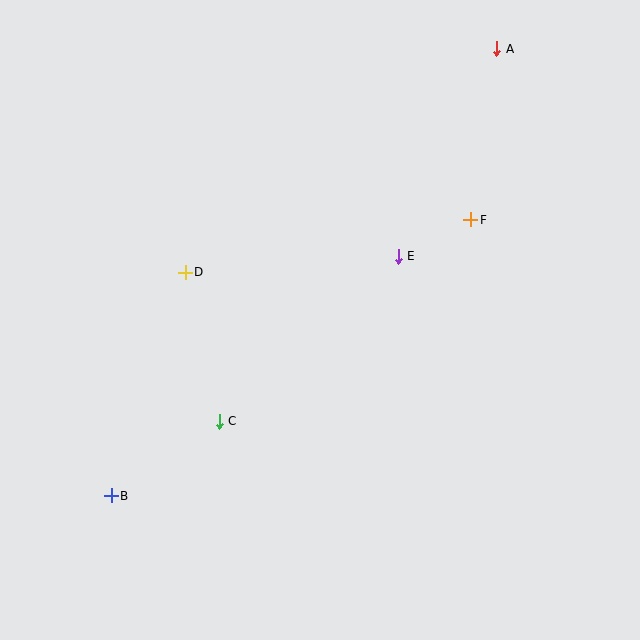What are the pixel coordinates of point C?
Point C is at (219, 421).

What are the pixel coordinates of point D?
Point D is at (185, 273).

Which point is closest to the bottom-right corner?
Point F is closest to the bottom-right corner.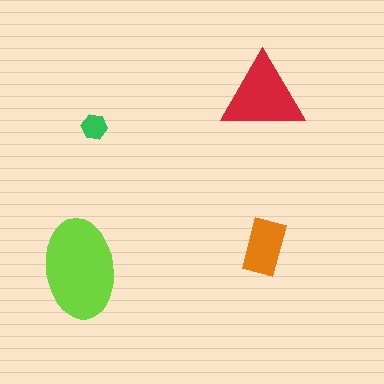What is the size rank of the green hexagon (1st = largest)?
4th.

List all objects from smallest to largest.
The green hexagon, the orange rectangle, the red triangle, the lime ellipse.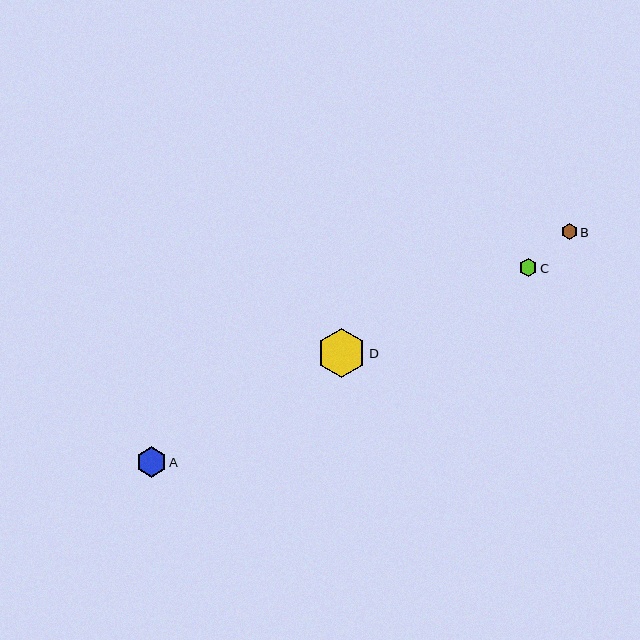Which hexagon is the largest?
Hexagon D is the largest with a size of approximately 48 pixels.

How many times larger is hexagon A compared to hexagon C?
Hexagon A is approximately 1.7 times the size of hexagon C.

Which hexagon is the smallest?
Hexagon B is the smallest with a size of approximately 15 pixels.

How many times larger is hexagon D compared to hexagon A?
Hexagon D is approximately 1.6 times the size of hexagon A.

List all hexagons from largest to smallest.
From largest to smallest: D, A, C, B.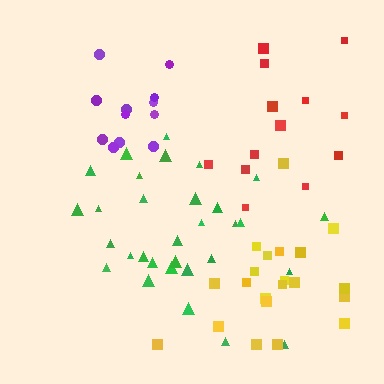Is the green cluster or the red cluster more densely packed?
Green.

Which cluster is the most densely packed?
Purple.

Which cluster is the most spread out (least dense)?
Red.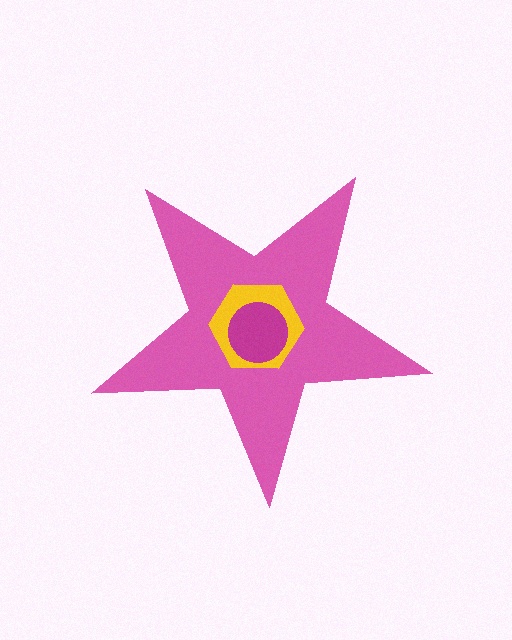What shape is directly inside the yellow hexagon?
The magenta circle.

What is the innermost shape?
The magenta circle.